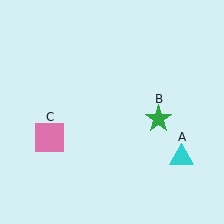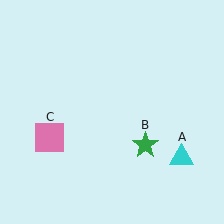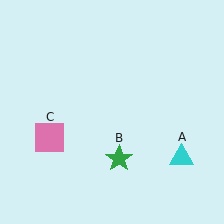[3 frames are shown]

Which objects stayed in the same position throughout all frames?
Cyan triangle (object A) and pink square (object C) remained stationary.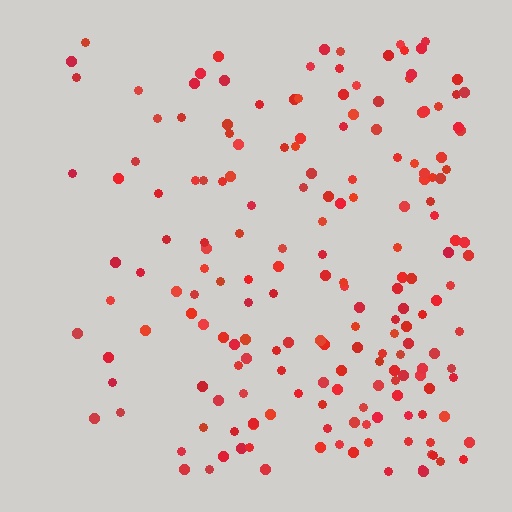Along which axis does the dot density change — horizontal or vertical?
Horizontal.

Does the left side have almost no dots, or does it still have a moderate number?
Still a moderate number, just noticeably fewer than the right.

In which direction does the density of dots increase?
From left to right, with the right side densest.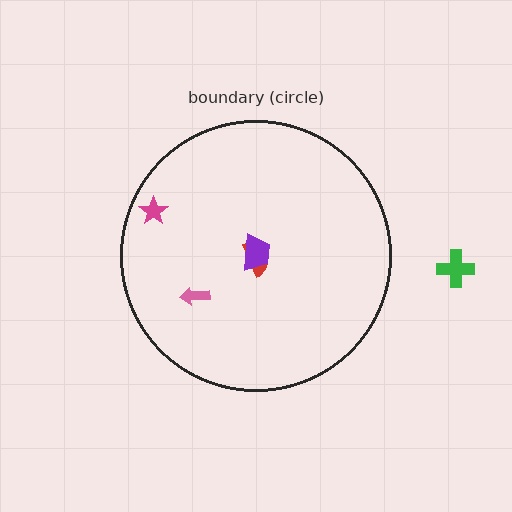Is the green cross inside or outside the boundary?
Outside.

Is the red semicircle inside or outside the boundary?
Inside.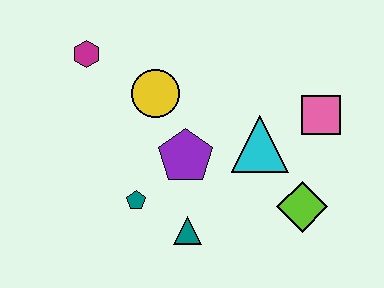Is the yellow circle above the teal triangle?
Yes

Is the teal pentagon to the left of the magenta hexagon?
No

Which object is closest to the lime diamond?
The cyan triangle is closest to the lime diamond.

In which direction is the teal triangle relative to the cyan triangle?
The teal triangle is below the cyan triangle.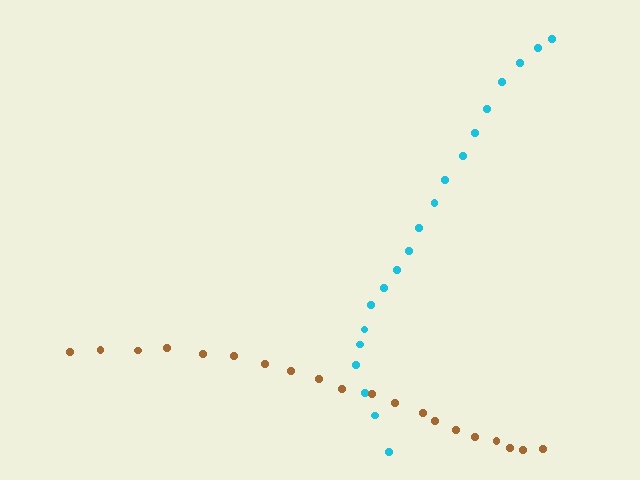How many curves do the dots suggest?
There are 2 distinct paths.